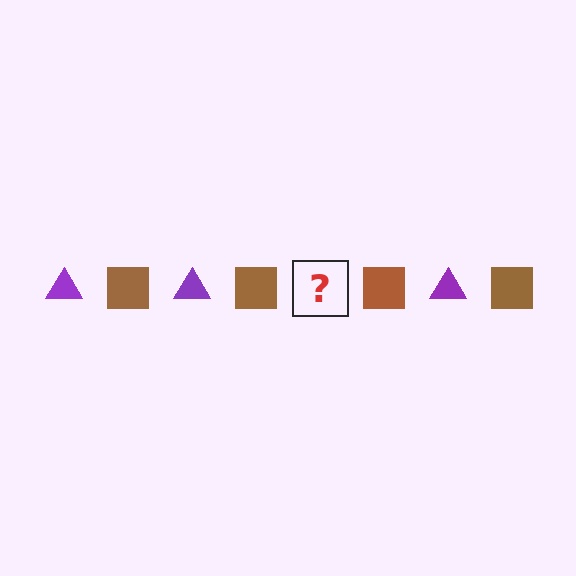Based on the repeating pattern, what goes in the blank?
The blank should be a purple triangle.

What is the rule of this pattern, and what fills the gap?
The rule is that the pattern alternates between purple triangle and brown square. The gap should be filled with a purple triangle.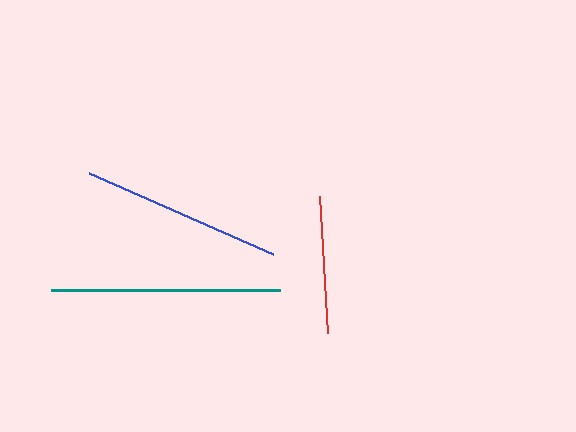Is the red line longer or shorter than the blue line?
The blue line is longer than the red line.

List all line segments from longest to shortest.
From longest to shortest: teal, blue, red.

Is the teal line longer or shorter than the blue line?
The teal line is longer than the blue line.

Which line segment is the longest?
The teal line is the longest at approximately 229 pixels.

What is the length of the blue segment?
The blue segment is approximately 201 pixels long.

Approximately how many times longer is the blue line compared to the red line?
The blue line is approximately 1.5 times the length of the red line.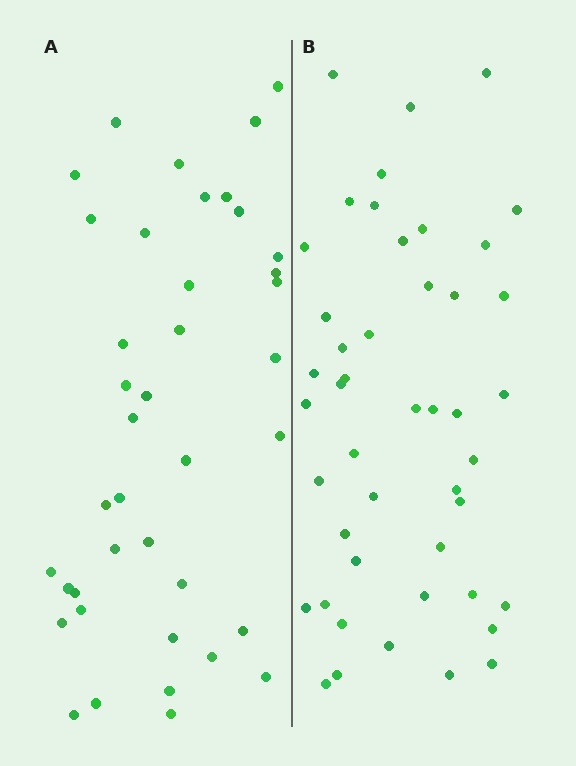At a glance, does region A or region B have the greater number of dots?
Region B (the right region) has more dots.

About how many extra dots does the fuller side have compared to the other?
Region B has about 6 more dots than region A.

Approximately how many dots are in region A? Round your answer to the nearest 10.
About 40 dots.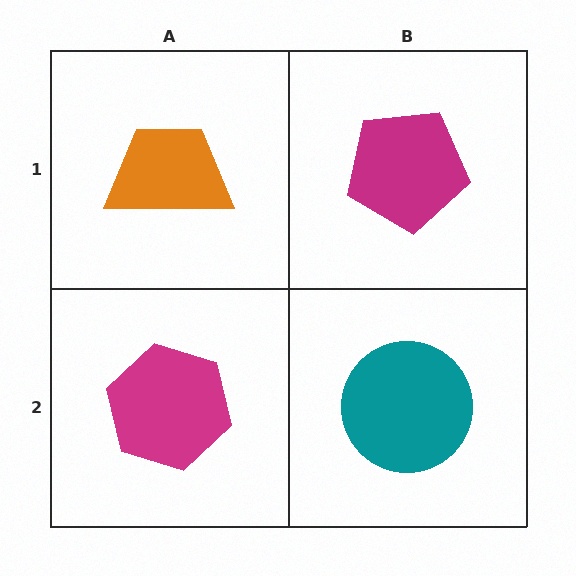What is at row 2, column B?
A teal circle.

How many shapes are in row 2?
2 shapes.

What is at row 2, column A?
A magenta hexagon.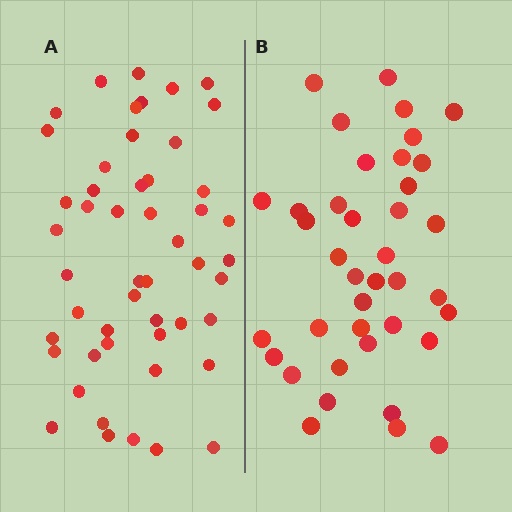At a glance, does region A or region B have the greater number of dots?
Region A (the left region) has more dots.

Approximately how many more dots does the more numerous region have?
Region A has roughly 12 or so more dots than region B.